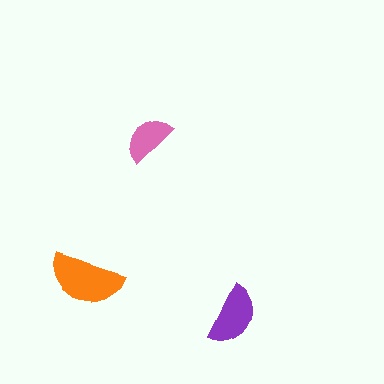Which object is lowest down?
The purple semicircle is bottommost.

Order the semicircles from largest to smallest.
the orange one, the purple one, the pink one.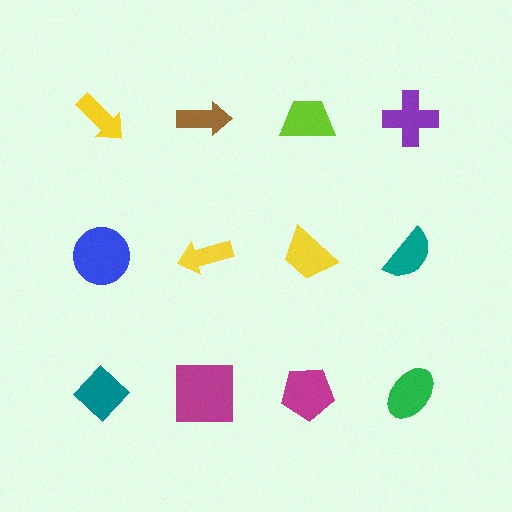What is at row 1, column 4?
A purple cross.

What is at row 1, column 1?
A yellow arrow.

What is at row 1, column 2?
A brown arrow.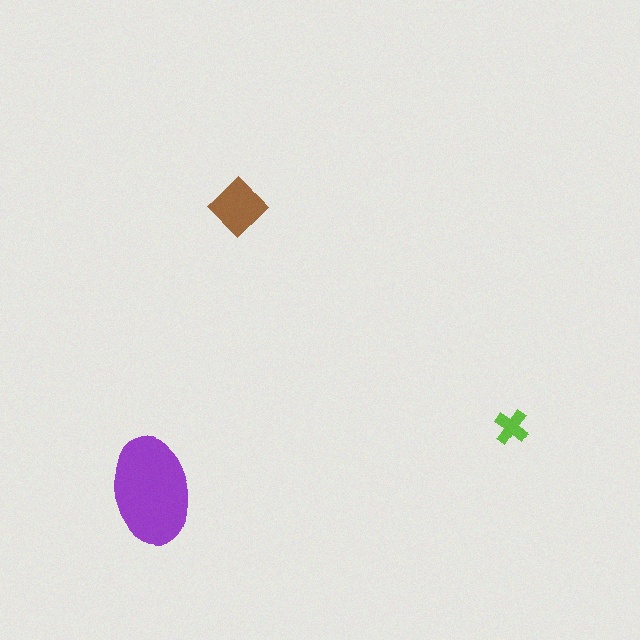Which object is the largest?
The purple ellipse.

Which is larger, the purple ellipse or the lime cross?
The purple ellipse.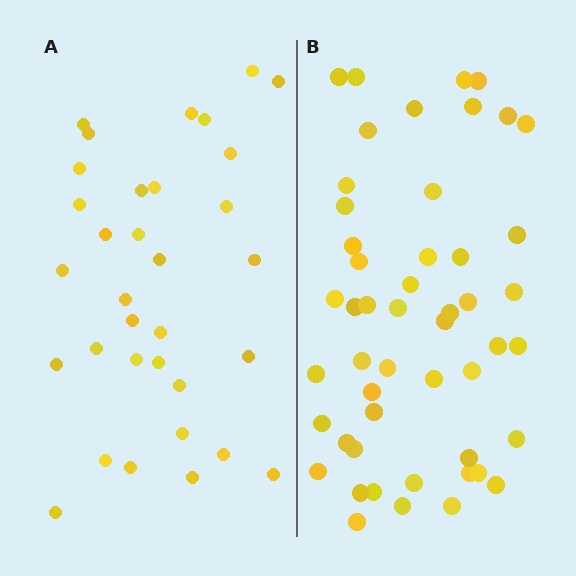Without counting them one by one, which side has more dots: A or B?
Region B (the right region) has more dots.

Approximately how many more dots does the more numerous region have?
Region B has approximately 15 more dots than region A.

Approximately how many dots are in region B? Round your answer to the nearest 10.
About 50 dots.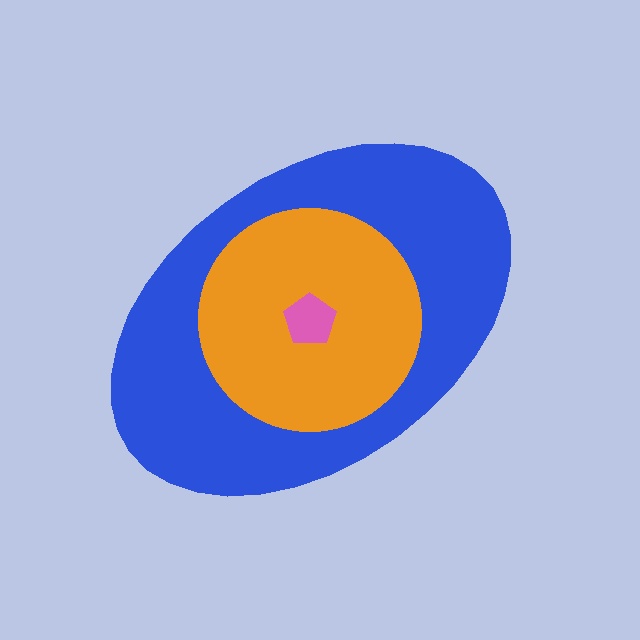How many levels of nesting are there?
3.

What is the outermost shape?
The blue ellipse.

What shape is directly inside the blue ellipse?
The orange circle.